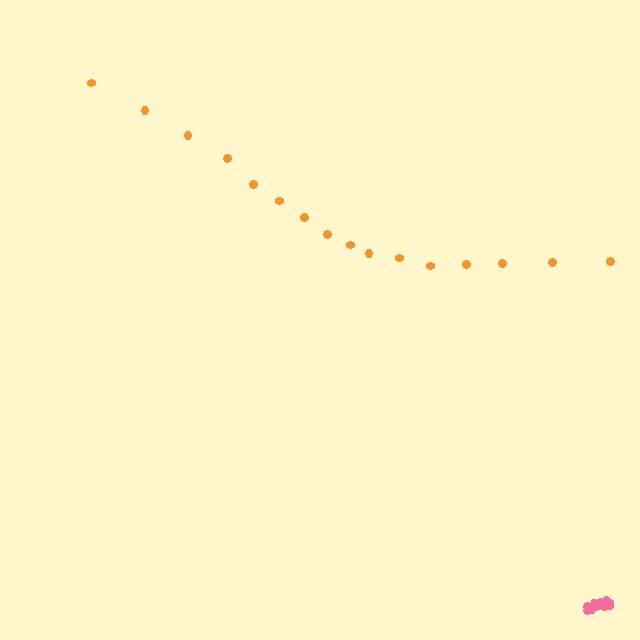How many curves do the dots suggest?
There are 2 distinct paths.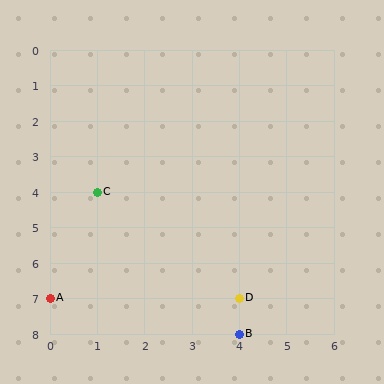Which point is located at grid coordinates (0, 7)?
Point A is at (0, 7).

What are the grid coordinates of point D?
Point D is at grid coordinates (4, 7).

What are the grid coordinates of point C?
Point C is at grid coordinates (1, 4).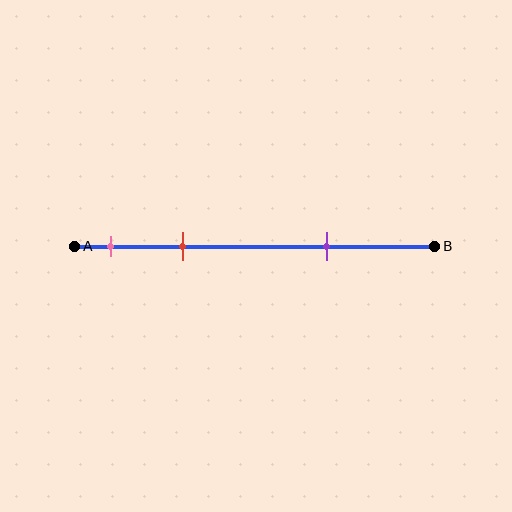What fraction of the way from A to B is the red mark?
The red mark is approximately 30% (0.3) of the way from A to B.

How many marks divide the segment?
There are 3 marks dividing the segment.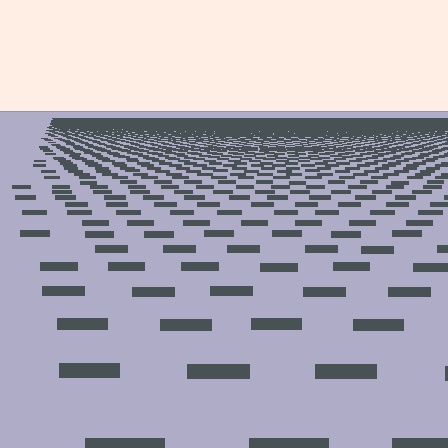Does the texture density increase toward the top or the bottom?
Density increases toward the top.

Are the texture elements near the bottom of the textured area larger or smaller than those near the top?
Larger. Near the bottom, elements are closer to the viewer and appear at a bigger on-screen size.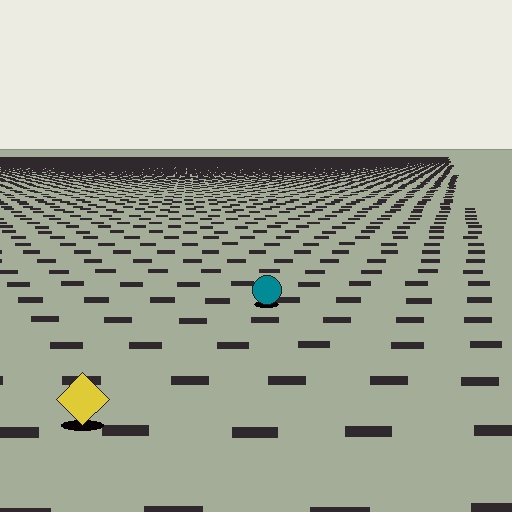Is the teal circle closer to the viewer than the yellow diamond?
No. The yellow diamond is closer — you can tell from the texture gradient: the ground texture is coarser near it.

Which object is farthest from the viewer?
The teal circle is farthest from the viewer. It appears smaller and the ground texture around it is denser.